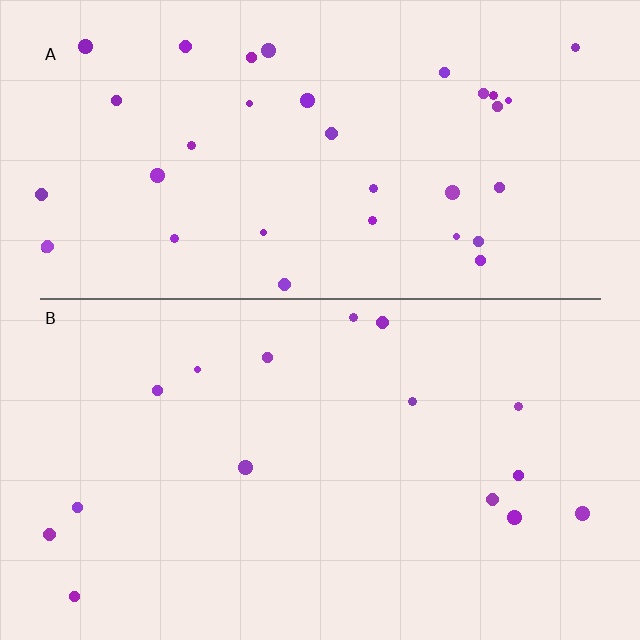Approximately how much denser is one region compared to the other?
Approximately 2.3× — region A over region B.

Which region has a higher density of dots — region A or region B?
A (the top).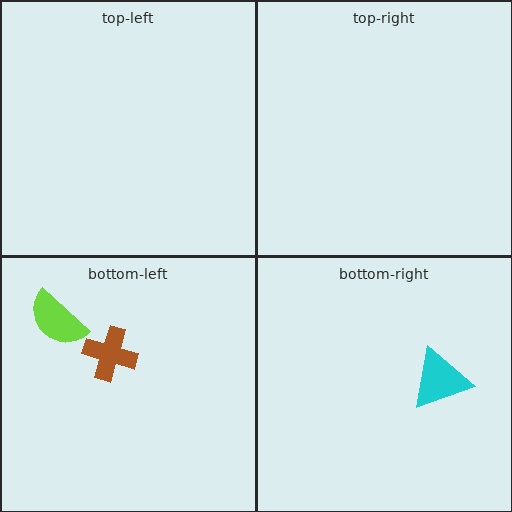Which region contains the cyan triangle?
The bottom-right region.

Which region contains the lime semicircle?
The bottom-left region.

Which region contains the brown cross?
The bottom-left region.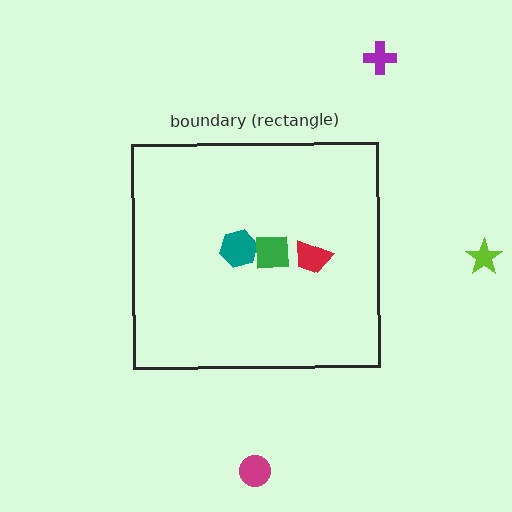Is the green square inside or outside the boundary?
Inside.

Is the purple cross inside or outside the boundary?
Outside.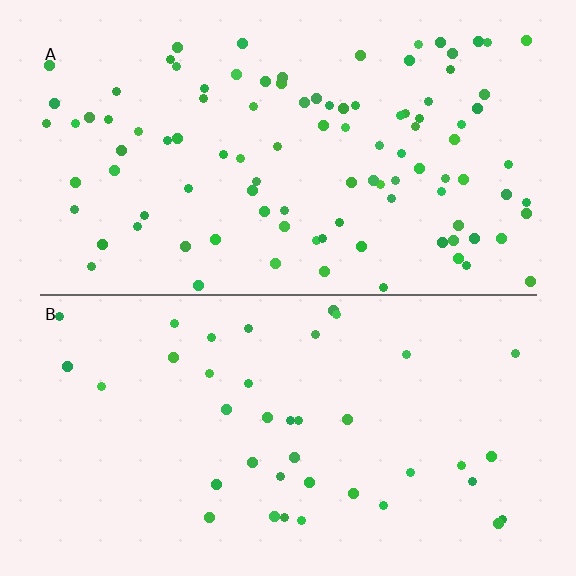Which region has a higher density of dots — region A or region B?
A (the top).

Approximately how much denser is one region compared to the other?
Approximately 2.5× — region A over region B.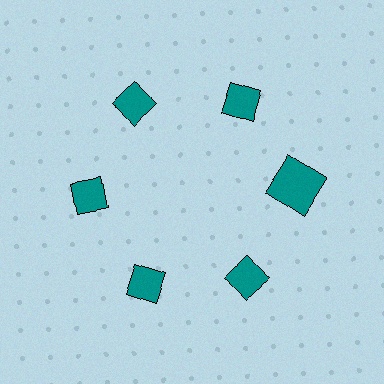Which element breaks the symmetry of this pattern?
The teal square at roughly the 3 o'clock position breaks the symmetry. All other shapes are teal diamonds.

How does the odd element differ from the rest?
It has a different shape: square instead of diamond.